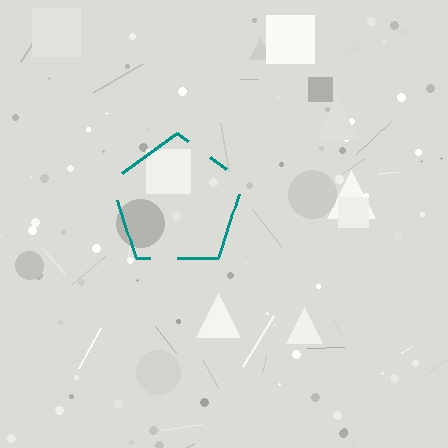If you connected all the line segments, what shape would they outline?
They would outline a pentagon.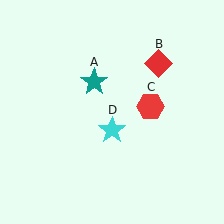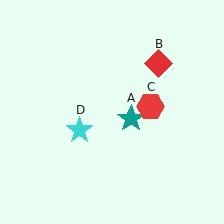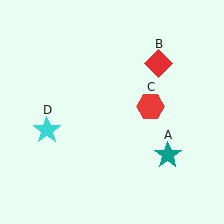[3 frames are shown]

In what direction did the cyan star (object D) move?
The cyan star (object D) moved left.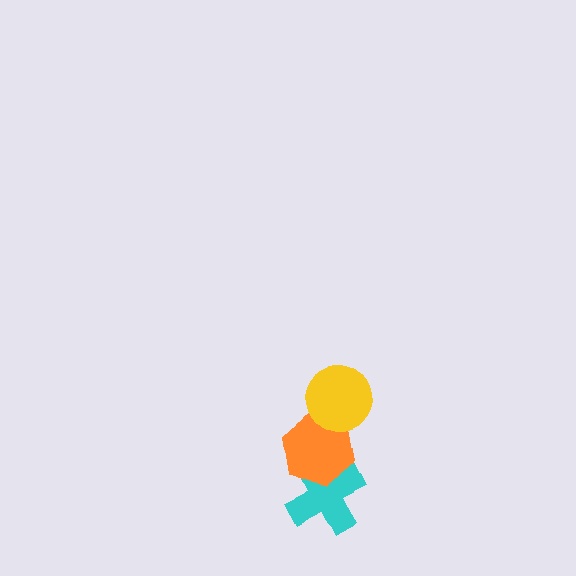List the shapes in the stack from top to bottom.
From top to bottom: the yellow circle, the orange hexagon, the cyan cross.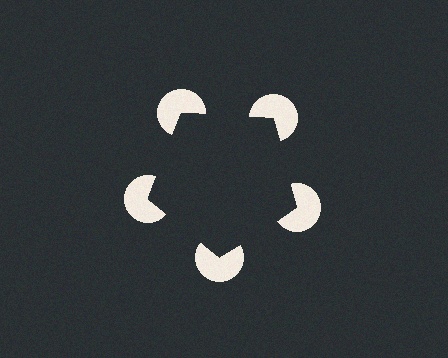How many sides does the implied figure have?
5 sides.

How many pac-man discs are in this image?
There are 5 — one at each vertex of the illusory pentagon.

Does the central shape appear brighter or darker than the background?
It typically appears slightly darker than the background, even though no actual brightness change is drawn.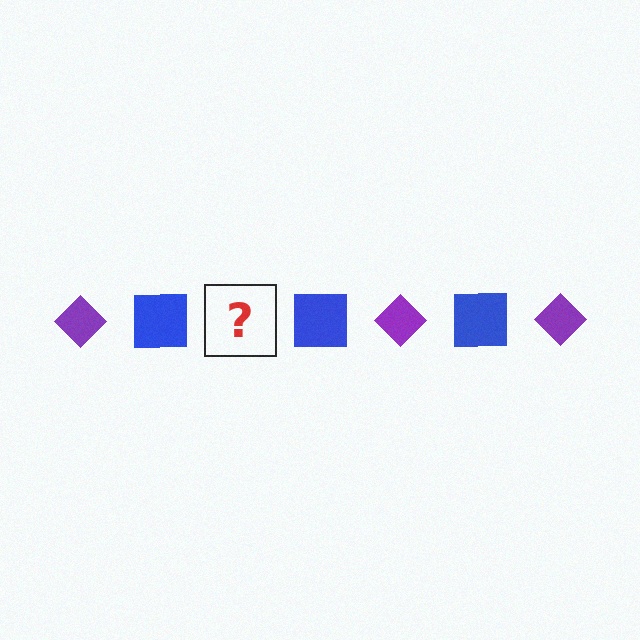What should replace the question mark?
The question mark should be replaced with a purple diamond.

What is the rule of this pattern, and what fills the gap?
The rule is that the pattern alternates between purple diamond and blue square. The gap should be filled with a purple diamond.